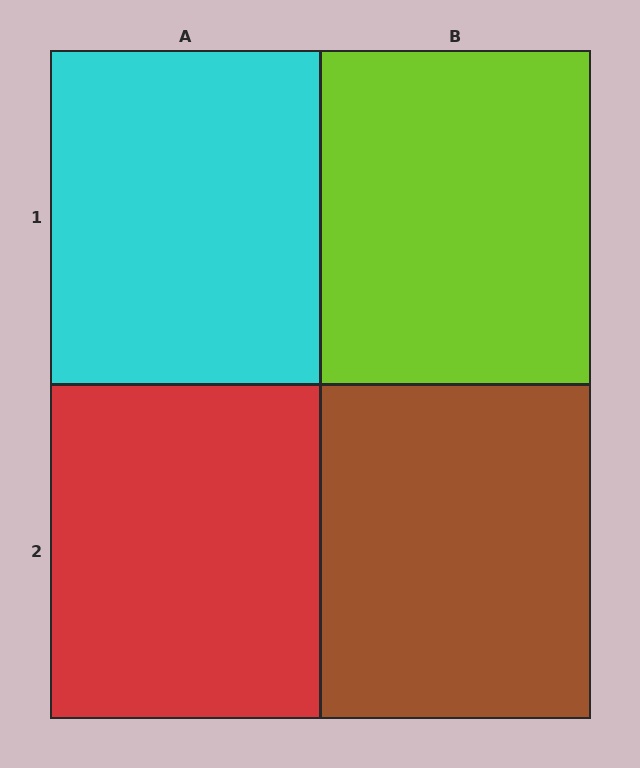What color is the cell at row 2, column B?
Brown.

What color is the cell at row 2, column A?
Red.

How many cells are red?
1 cell is red.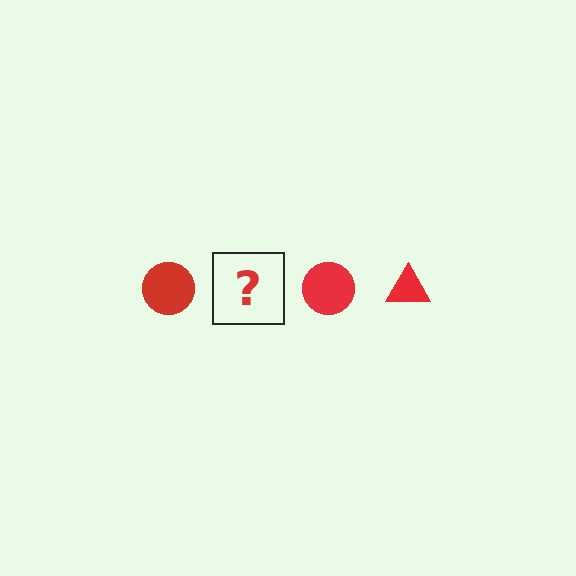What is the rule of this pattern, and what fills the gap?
The rule is that the pattern cycles through circle, triangle shapes in red. The gap should be filled with a red triangle.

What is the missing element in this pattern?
The missing element is a red triangle.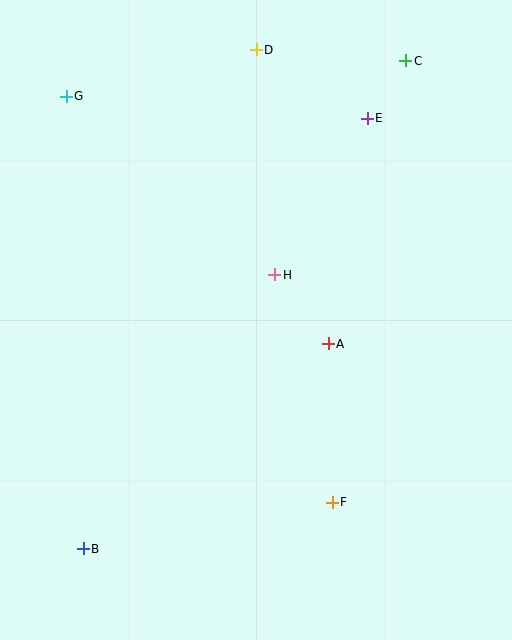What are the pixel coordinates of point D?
Point D is at (256, 50).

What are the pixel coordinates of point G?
Point G is at (66, 96).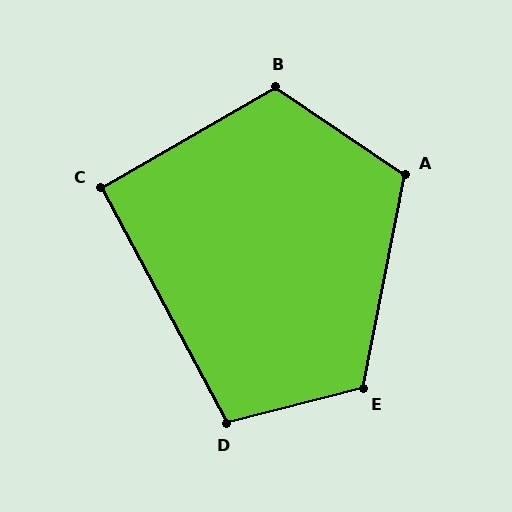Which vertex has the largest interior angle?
B, at approximately 116 degrees.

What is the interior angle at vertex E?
Approximately 116 degrees (obtuse).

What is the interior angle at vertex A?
Approximately 113 degrees (obtuse).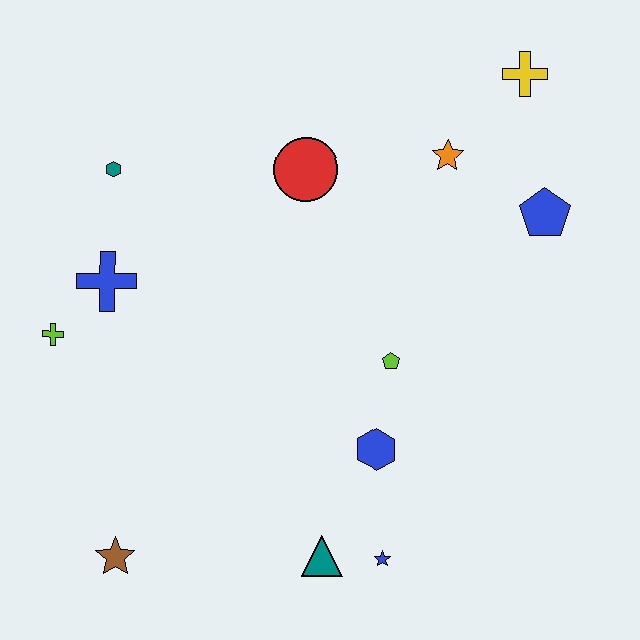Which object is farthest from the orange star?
The brown star is farthest from the orange star.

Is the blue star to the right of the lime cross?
Yes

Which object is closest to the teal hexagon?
The blue cross is closest to the teal hexagon.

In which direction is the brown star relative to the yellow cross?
The brown star is below the yellow cross.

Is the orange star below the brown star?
No